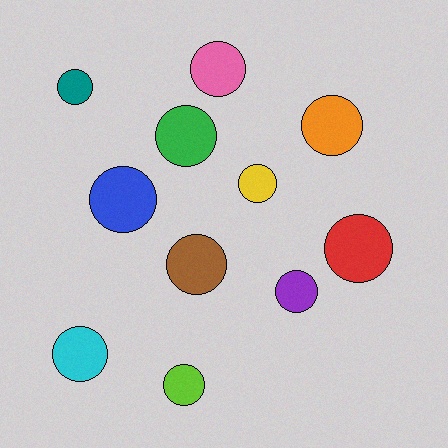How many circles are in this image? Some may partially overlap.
There are 11 circles.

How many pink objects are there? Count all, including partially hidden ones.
There is 1 pink object.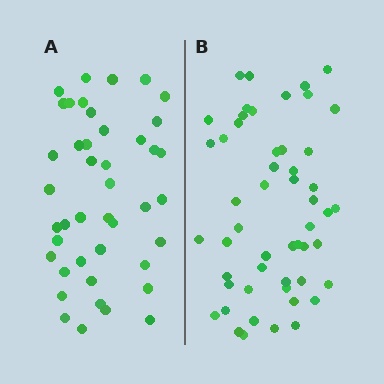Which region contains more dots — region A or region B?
Region B (the right region) has more dots.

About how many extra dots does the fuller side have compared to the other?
Region B has roughly 8 or so more dots than region A.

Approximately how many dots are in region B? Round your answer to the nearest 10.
About 50 dots. (The exact count is 52, which rounds to 50.)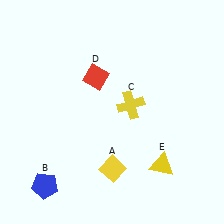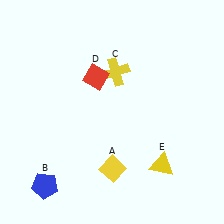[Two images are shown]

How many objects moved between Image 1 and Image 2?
1 object moved between the two images.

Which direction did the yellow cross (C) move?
The yellow cross (C) moved up.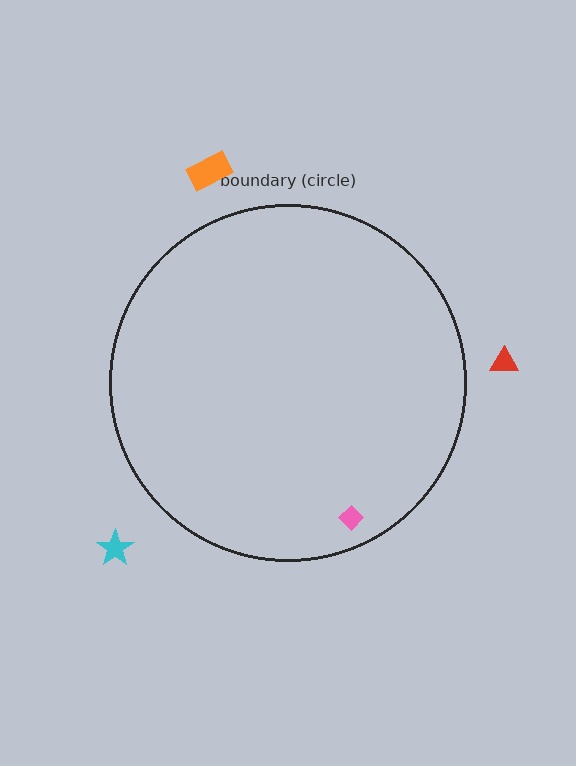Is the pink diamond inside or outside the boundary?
Inside.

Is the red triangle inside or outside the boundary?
Outside.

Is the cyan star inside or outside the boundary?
Outside.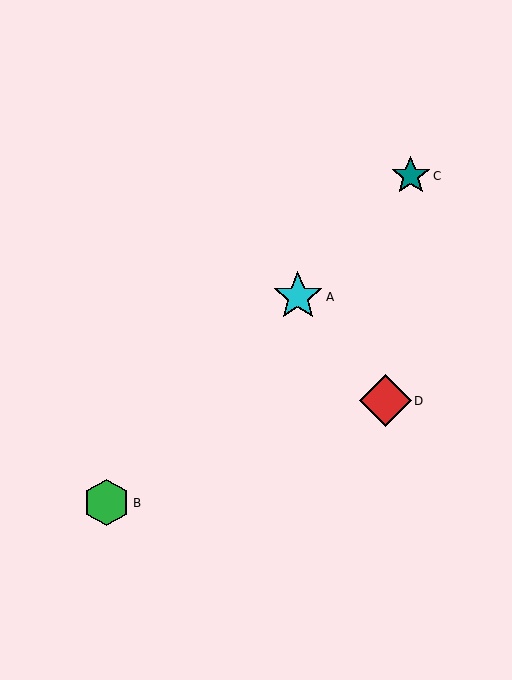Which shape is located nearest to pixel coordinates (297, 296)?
The cyan star (labeled A) at (298, 297) is nearest to that location.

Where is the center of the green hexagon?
The center of the green hexagon is at (106, 503).